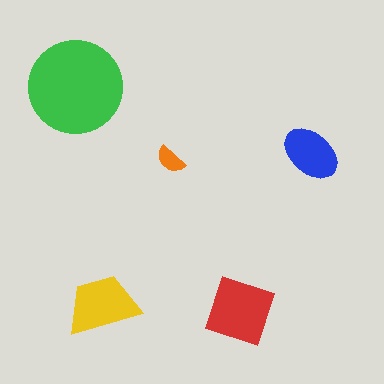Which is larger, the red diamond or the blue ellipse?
The red diamond.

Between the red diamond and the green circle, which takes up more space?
The green circle.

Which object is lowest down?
The red diamond is bottommost.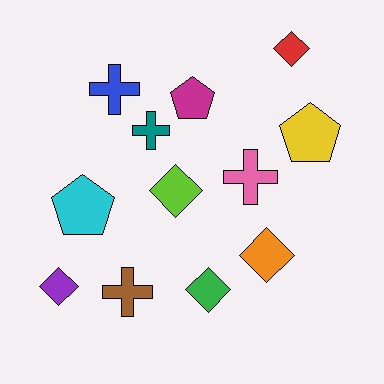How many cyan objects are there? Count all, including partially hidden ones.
There is 1 cyan object.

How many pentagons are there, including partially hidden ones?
There are 3 pentagons.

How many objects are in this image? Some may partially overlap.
There are 12 objects.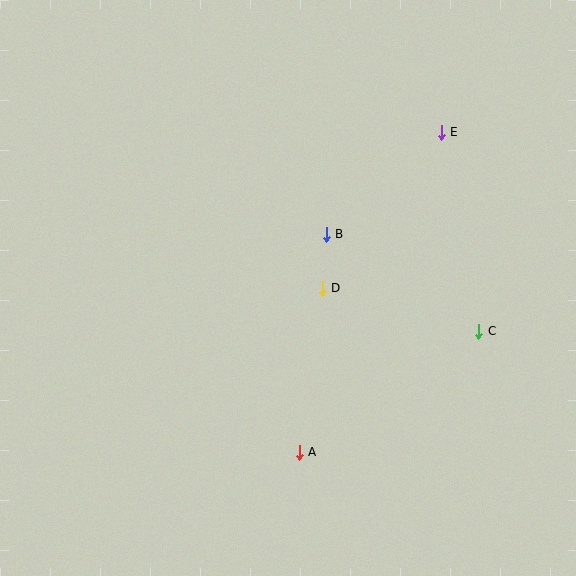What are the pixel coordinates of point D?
Point D is at (322, 288).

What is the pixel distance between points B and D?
The distance between B and D is 54 pixels.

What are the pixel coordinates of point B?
Point B is at (326, 234).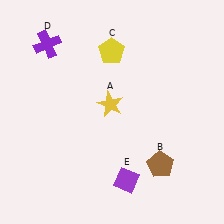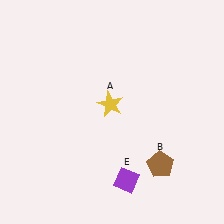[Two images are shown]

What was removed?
The yellow pentagon (C), the purple cross (D) were removed in Image 2.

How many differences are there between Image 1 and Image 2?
There are 2 differences between the two images.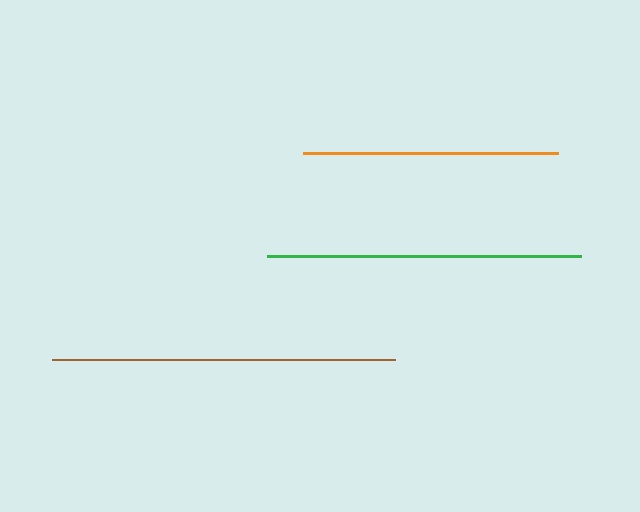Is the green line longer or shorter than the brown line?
The brown line is longer than the green line.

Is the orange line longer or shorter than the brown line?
The brown line is longer than the orange line.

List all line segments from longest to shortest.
From longest to shortest: brown, green, orange.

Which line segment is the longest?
The brown line is the longest at approximately 343 pixels.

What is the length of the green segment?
The green segment is approximately 314 pixels long.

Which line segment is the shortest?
The orange line is the shortest at approximately 255 pixels.